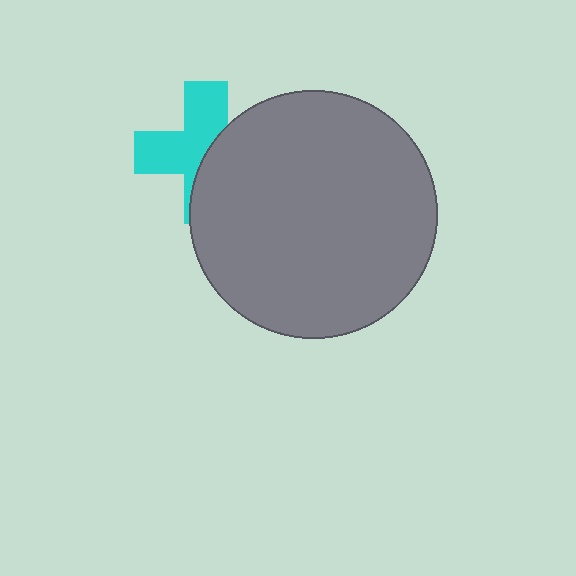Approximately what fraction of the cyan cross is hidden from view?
Roughly 46% of the cyan cross is hidden behind the gray circle.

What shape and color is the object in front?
The object in front is a gray circle.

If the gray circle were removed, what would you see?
You would see the complete cyan cross.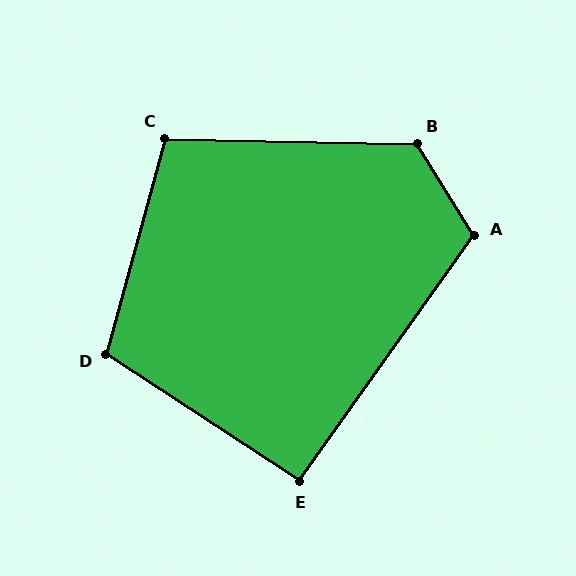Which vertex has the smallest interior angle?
E, at approximately 92 degrees.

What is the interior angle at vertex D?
Approximately 108 degrees (obtuse).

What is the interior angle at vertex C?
Approximately 104 degrees (obtuse).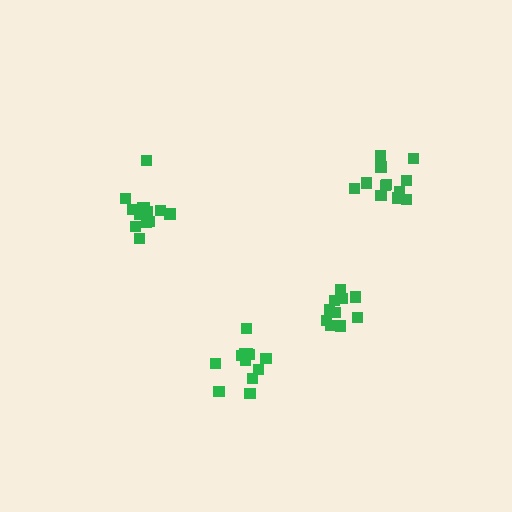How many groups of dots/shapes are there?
There are 4 groups.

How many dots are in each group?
Group 1: 12 dots, Group 2: 13 dots, Group 3: 12 dots, Group 4: 11 dots (48 total).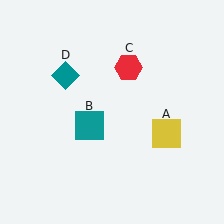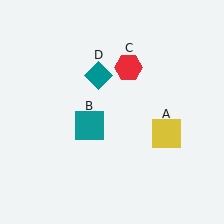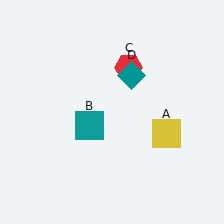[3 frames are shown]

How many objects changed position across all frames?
1 object changed position: teal diamond (object D).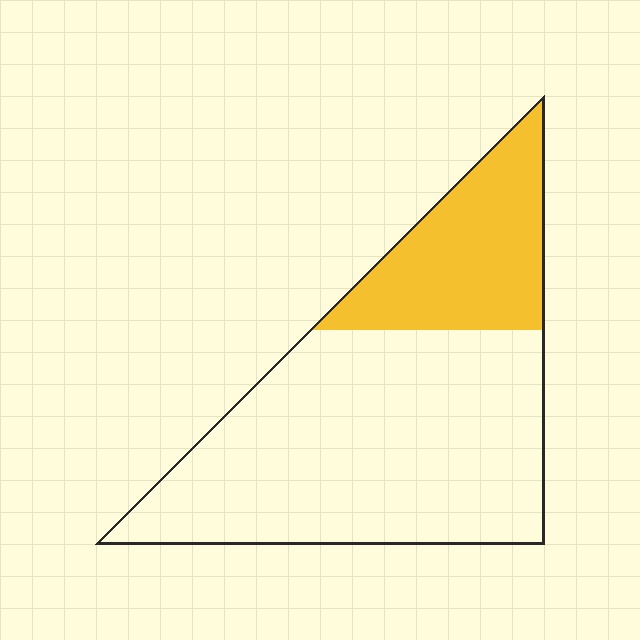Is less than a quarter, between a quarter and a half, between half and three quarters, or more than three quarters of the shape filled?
Between a quarter and a half.